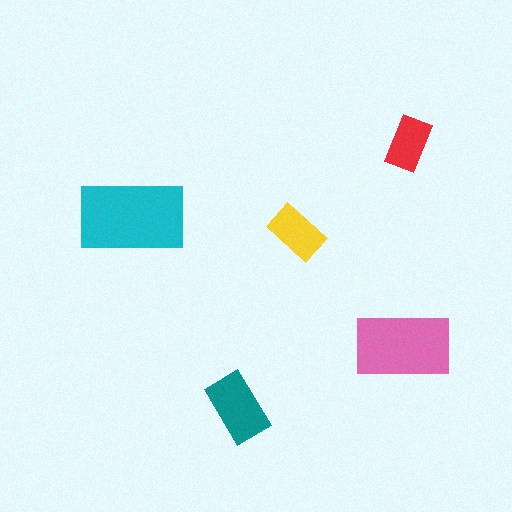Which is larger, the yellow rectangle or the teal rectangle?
The teal one.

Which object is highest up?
The red rectangle is topmost.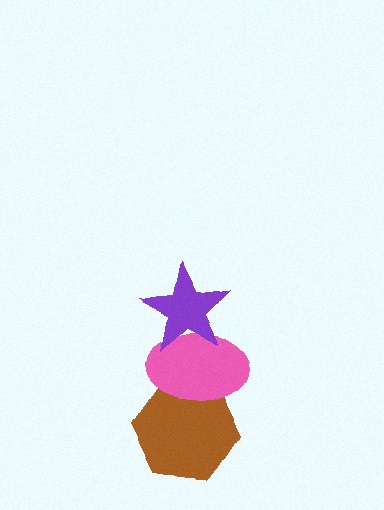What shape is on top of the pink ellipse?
The purple star is on top of the pink ellipse.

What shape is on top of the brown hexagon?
The pink ellipse is on top of the brown hexagon.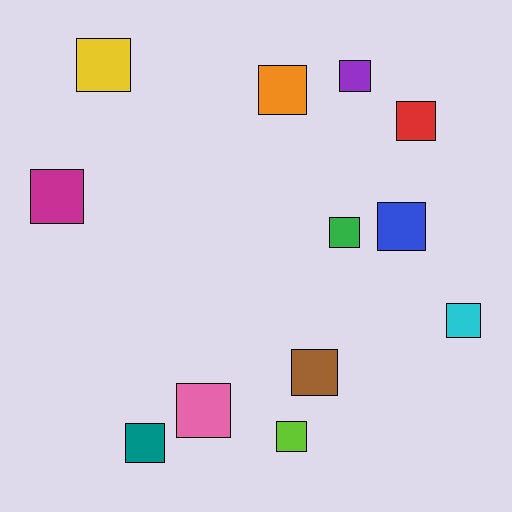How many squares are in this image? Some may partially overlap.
There are 12 squares.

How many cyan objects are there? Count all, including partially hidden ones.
There is 1 cyan object.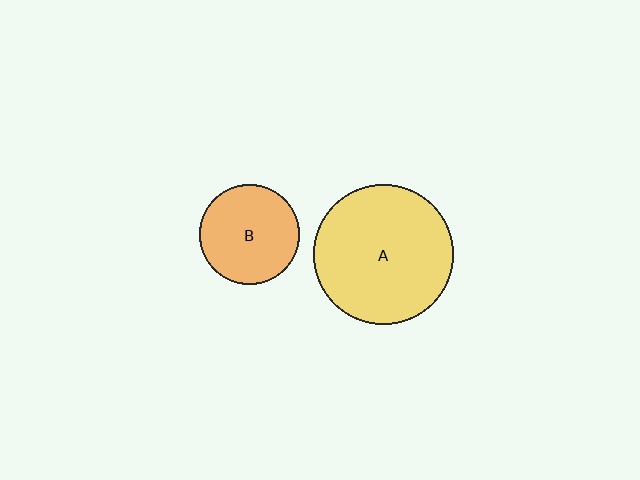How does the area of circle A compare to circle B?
Approximately 2.0 times.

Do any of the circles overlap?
No, none of the circles overlap.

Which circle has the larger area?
Circle A (yellow).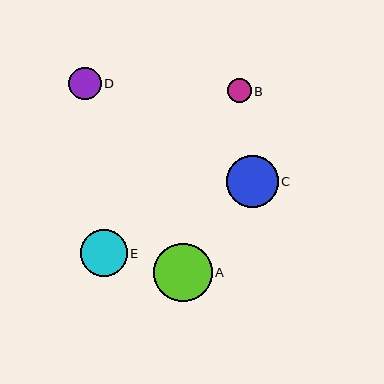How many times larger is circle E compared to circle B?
Circle E is approximately 2.0 times the size of circle B.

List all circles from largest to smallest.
From largest to smallest: A, C, E, D, B.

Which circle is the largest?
Circle A is the largest with a size of approximately 58 pixels.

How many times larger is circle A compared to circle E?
Circle A is approximately 1.2 times the size of circle E.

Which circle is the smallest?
Circle B is the smallest with a size of approximately 24 pixels.